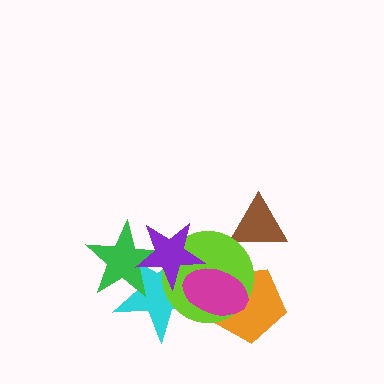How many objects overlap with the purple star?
4 objects overlap with the purple star.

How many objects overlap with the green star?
2 objects overlap with the green star.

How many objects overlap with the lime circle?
4 objects overlap with the lime circle.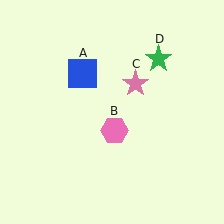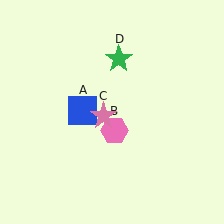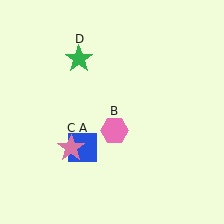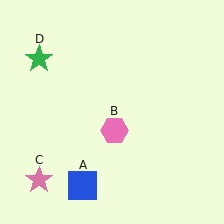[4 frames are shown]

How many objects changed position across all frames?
3 objects changed position: blue square (object A), pink star (object C), green star (object D).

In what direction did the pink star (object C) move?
The pink star (object C) moved down and to the left.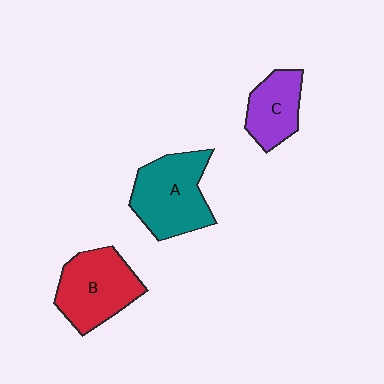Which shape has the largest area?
Shape A (teal).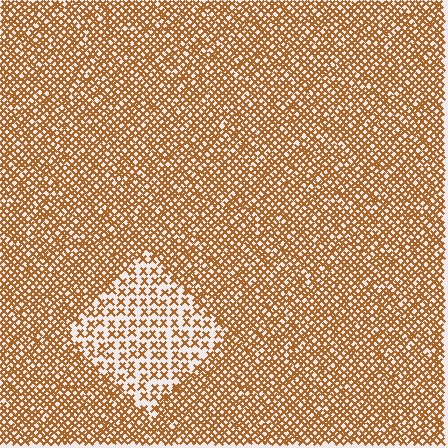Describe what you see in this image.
The image contains small brown elements arranged at two different densities. A diamond-shaped region is visible where the elements are less densely packed than the surrounding area.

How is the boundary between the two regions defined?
The boundary is defined by a change in element density (approximately 2.2x ratio). All elements are the same color, size, and shape.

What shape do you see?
I see a diamond.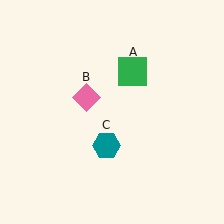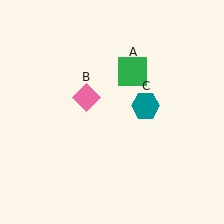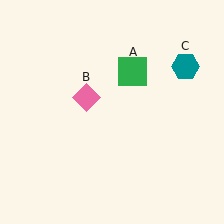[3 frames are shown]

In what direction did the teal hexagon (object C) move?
The teal hexagon (object C) moved up and to the right.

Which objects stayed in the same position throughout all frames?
Green square (object A) and pink diamond (object B) remained stationary.